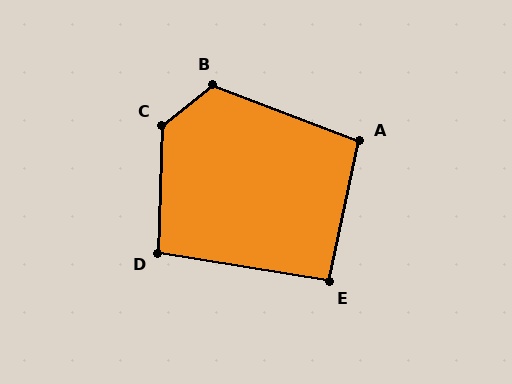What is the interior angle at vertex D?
Approximately 98 degrees (obtuse).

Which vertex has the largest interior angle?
C, at approximately 130 degrees.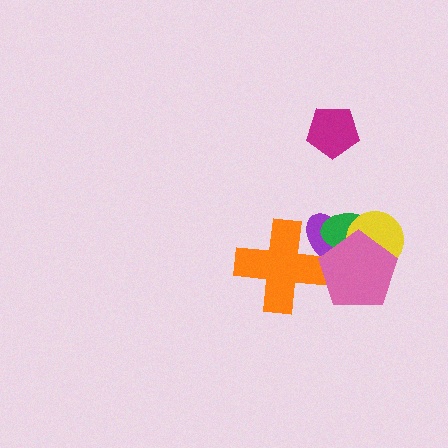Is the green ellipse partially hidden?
Yes, it is partially covered by another shape.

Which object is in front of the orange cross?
The pink pentagon is in front of the orange cross.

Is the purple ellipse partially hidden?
Yes, it is partially covered by another shape.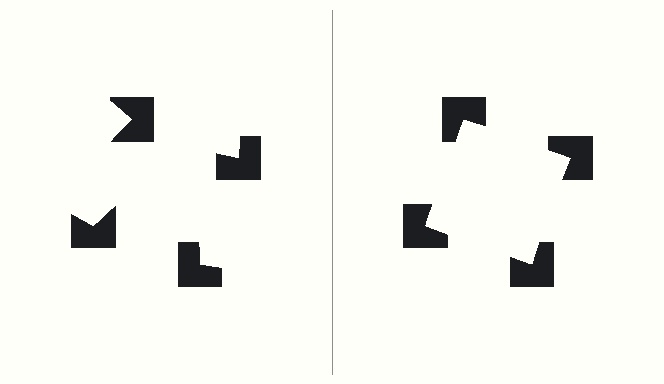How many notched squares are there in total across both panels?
8 — 4 on each side.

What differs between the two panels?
The notched squares are positioned identically on both sides; only the wedge orientations differ. On the right they align to a square; on the left they are misaligned.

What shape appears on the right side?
An illusory square.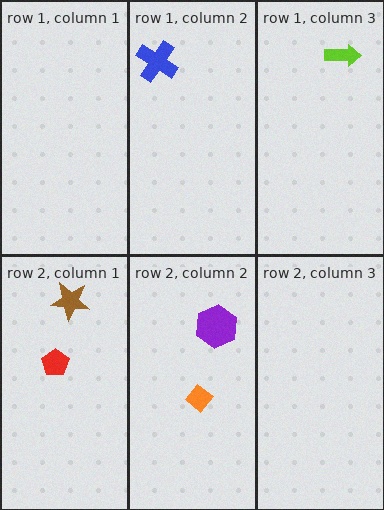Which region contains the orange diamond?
The row 2, column 2 region.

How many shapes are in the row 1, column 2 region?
1.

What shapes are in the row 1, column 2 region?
The blue cross.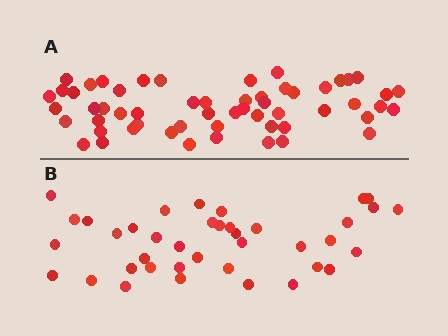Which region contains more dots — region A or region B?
Region A (the top region) has more dots.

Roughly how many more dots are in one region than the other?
Region A has approximately 15 more dots than region B.